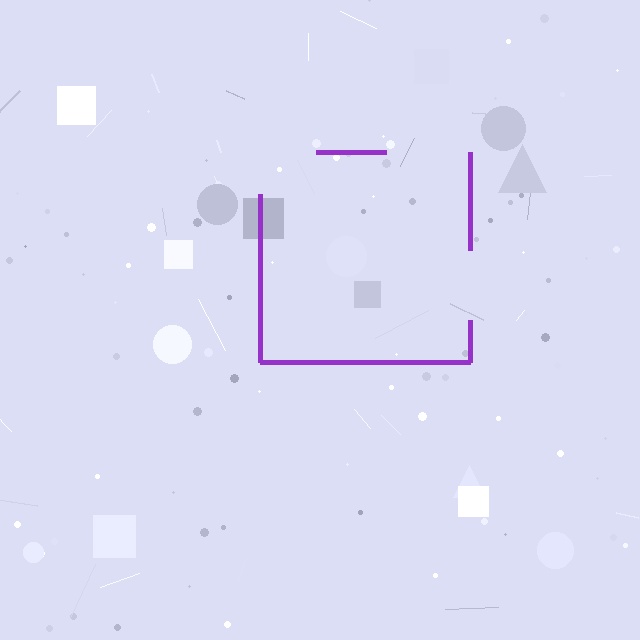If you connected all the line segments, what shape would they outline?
They would outline a square.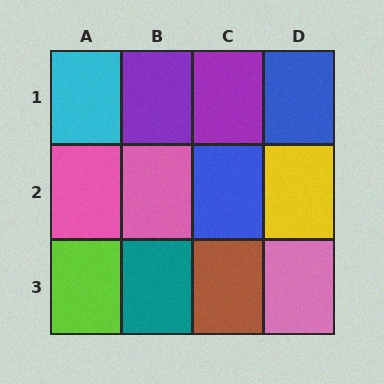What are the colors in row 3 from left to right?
Lime, teal, brown, pink.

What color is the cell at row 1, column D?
Blue.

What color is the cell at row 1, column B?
Purple.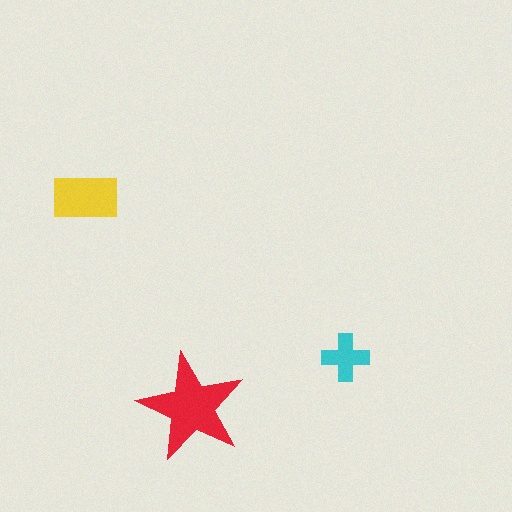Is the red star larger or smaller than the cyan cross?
Larger.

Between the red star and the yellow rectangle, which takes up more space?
The red star.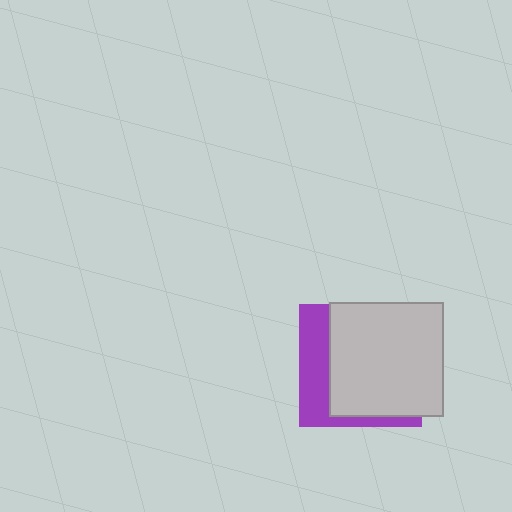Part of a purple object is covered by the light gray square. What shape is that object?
It is a square.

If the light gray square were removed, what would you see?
You would see the complete purple square.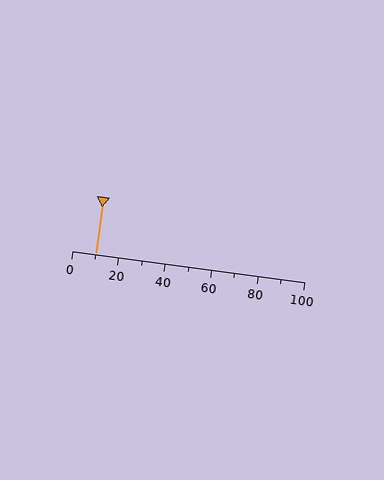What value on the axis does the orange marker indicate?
The marker indicates approximately 10.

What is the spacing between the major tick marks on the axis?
The major ticks are spaced 20 apart.